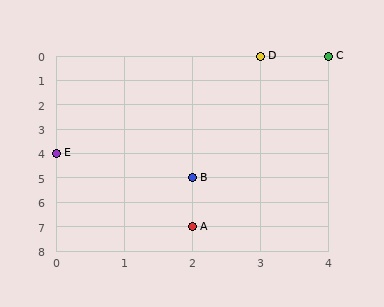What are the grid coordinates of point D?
Point D is at grid coordinates (3, 0).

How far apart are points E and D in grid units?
Points E and D are 3 columns and 4 rows apart (about 5.0 grid units diagonally).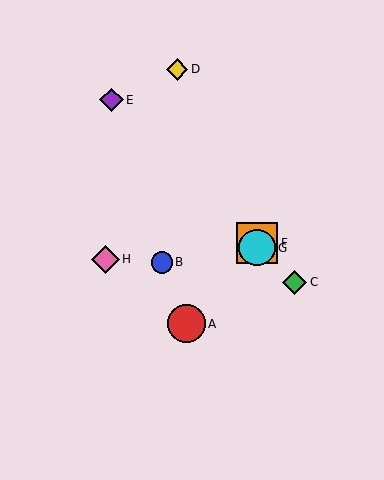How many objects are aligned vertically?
2 objects (F, G) are aligned vertically.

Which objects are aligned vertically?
Objects F, G are aligned vertically.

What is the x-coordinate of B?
Object B is at x≈162.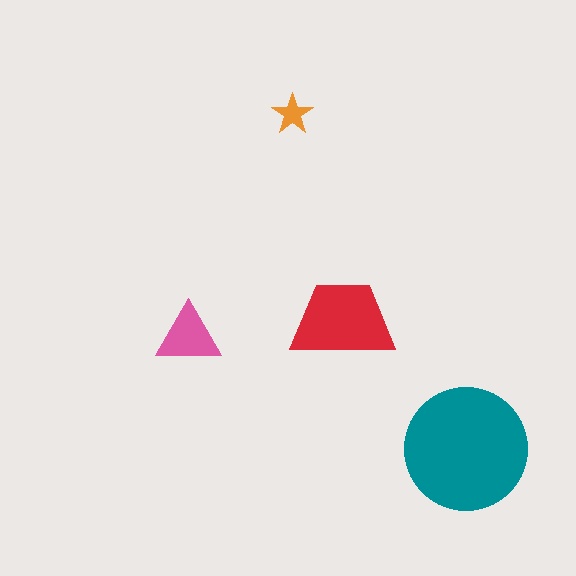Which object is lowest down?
The teal circle is bottommost.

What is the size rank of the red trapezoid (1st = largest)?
2nd.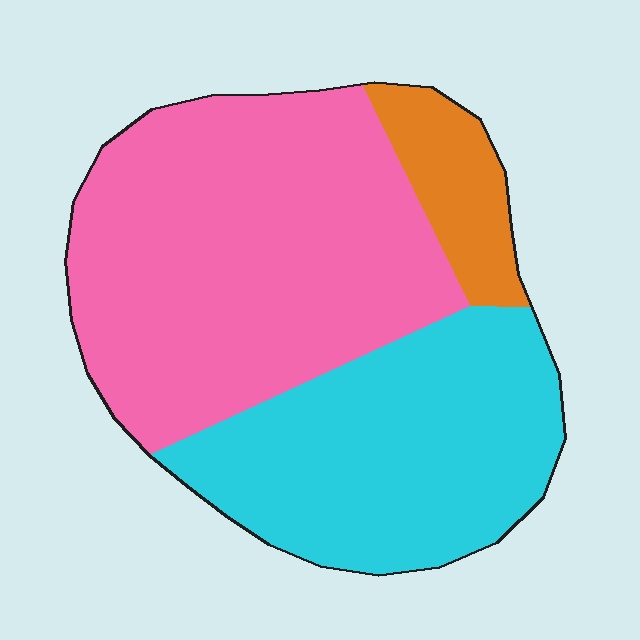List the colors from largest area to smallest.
From largest to smallest: pink, cyan, orange.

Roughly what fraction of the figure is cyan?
Cyan covers around 35% of the figure.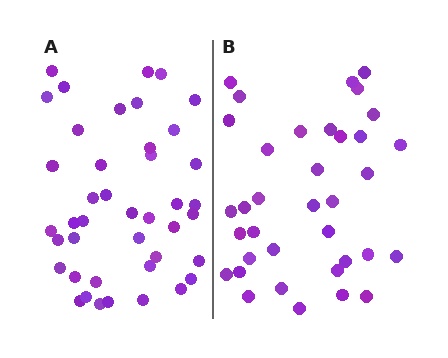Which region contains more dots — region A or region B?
Region A (the left region) has more dots.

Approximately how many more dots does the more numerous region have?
Region A has about 6 more dots than region B.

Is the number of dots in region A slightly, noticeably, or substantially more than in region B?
Region A has only slightly more — the two regions are fairly close. The ratio is roughly 1.2 to 1.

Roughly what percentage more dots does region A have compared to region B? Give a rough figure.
About 15% more.